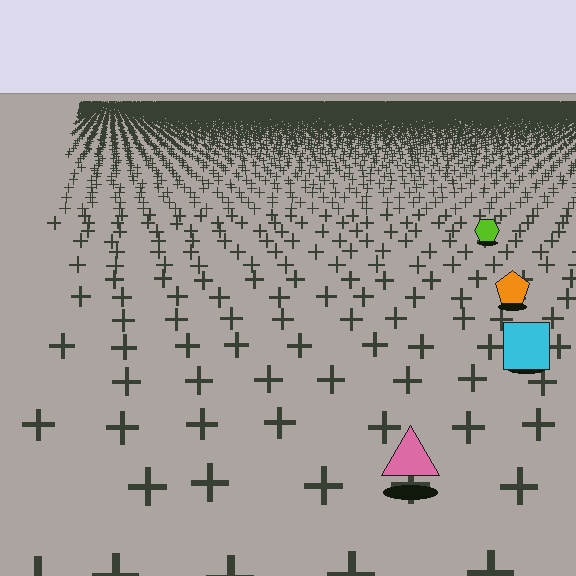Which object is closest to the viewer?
The pink triangle is closest. The texture marks near it are larger and more spread out.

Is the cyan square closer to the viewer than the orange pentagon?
Yes. The cyan square is closer — you can tell from the texture gradient: the ground texture is coarser near it.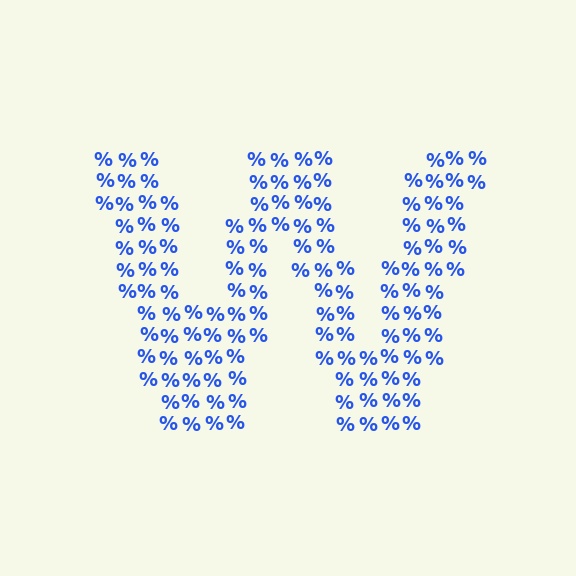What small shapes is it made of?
It is made of small percent signs.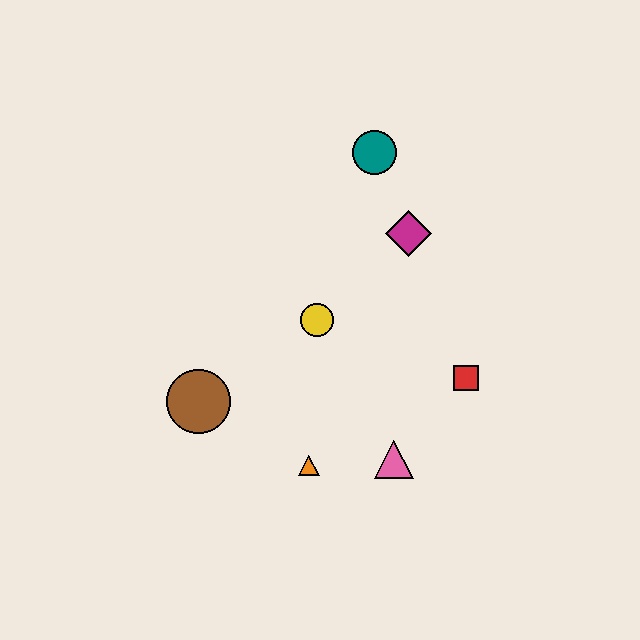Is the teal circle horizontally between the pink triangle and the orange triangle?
Yes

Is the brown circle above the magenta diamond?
No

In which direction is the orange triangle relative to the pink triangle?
The orange triangle is to the left of the pink triangle.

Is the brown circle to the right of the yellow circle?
No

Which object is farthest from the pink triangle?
The teal circle is farthest from the pink triangle.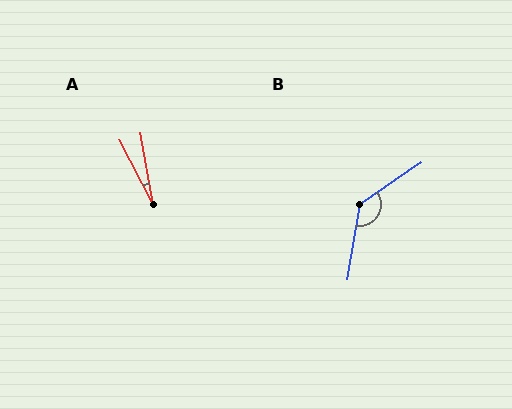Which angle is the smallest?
A, at approximately 18 degrees.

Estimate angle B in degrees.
Approximately 135 degrees.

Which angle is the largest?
B, at approximately 135 degrees.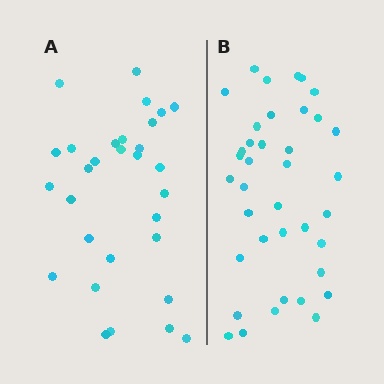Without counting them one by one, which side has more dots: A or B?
Region B (the right region) has more dots.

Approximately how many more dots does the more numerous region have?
Region B has roughly 8 or so more dots than region A.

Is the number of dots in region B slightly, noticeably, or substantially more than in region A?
Region B has noticeably more, but not dramatically so. The ratio is roughly 1.3 to 1.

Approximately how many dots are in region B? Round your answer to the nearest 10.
About 40 dots. (The exact count is 38, which rounds to 40.)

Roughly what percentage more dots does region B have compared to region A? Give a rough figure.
About 25% more.